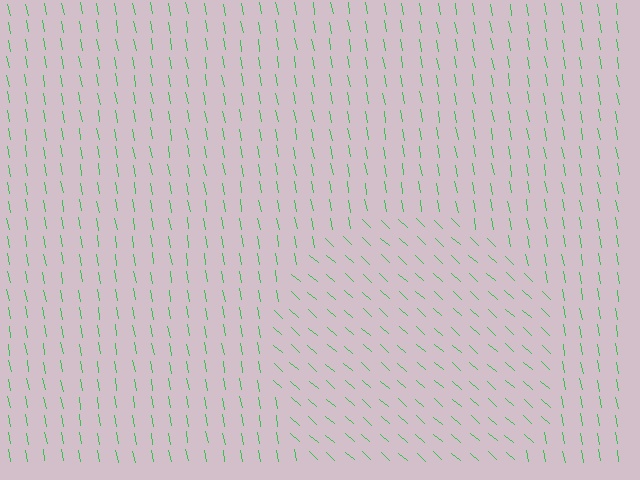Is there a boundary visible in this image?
Yes, there is a texture boundary formed by a change in line orientation.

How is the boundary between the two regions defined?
The boundary is defined purely by a change in line orientation (approximately 38 degrees difference). All lines are the same color and thickness.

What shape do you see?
I see a circle.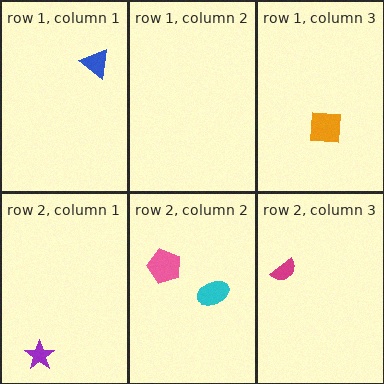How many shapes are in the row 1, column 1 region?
1.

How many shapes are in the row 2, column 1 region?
1.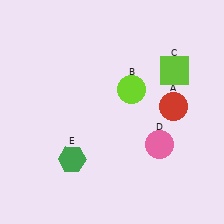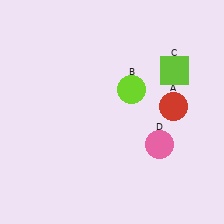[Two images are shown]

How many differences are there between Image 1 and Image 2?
There is 1 difference between the two images.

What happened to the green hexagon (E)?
The green hexagon (E) was removed in Image 2. It was in the bottom-left area of Image 1.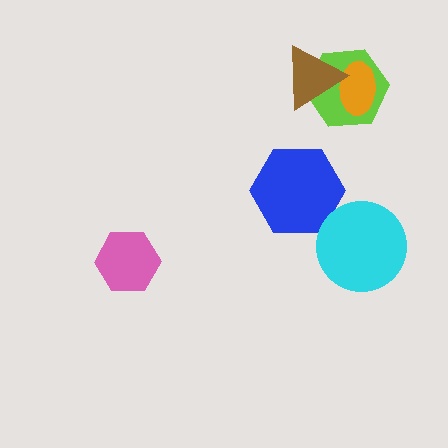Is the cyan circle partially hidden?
No, no other shape covers it.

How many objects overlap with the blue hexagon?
0 objects overlap with the blue hexagon.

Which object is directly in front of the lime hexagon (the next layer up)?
The orange ellipse is directly in front of the lime hexagon.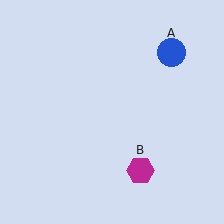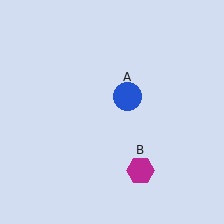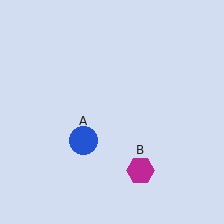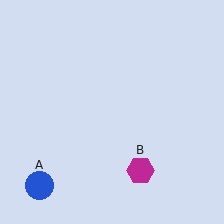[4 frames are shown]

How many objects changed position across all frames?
1 object changed position: blue circle (object A).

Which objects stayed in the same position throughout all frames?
Magenta hexagon (object B) remained stationary.